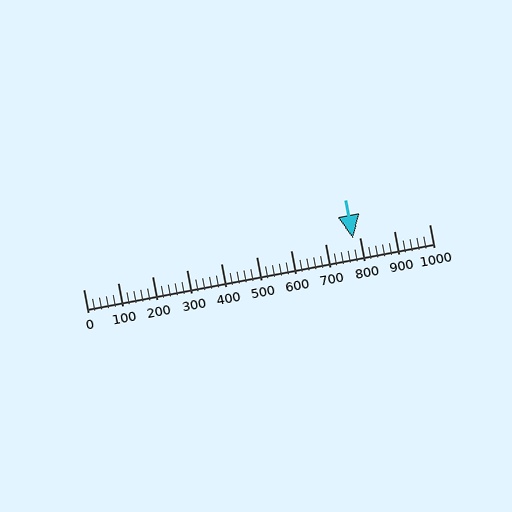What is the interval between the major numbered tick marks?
The major tick marks are spaced 100 units apart.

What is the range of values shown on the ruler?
The ruler shows values from 0 to 1000.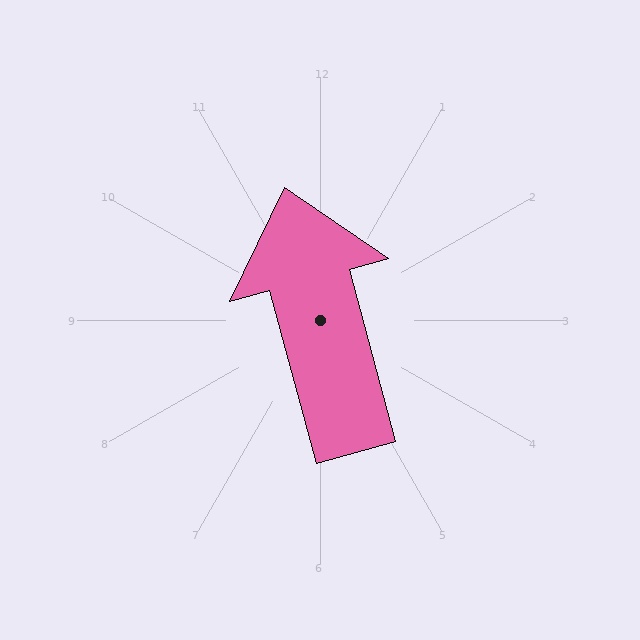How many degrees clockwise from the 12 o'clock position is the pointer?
Approximately 345 degrees.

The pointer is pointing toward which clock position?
Roughly 11 o'clock.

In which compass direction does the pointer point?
North.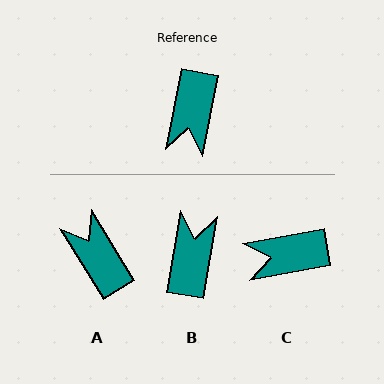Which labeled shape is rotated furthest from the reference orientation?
B, about 179 degrees away.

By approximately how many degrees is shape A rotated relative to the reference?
Approximately 138 degrees clockwise.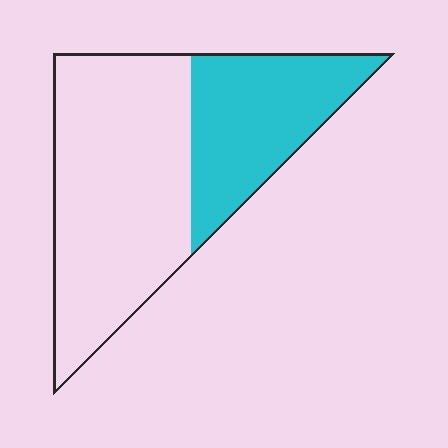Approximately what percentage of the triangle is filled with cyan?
Approximately 35%.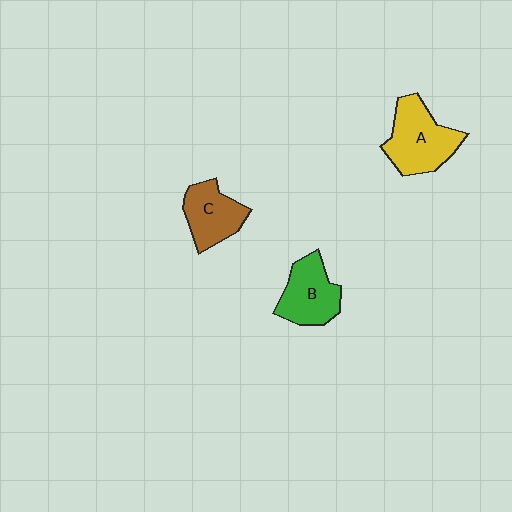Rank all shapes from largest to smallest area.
From largest to smallest: A (yellow), B (green), C (brown).